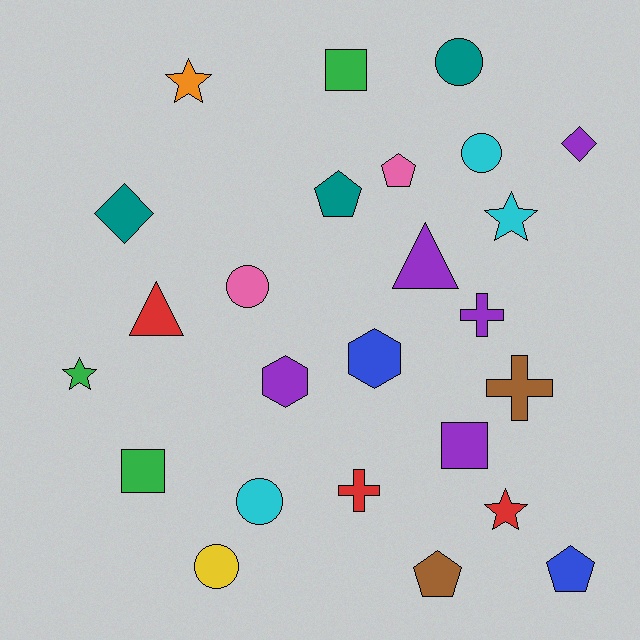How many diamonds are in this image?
There are 2 diamonds.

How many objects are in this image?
There are 25 objects.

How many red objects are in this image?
There are 3 red objects.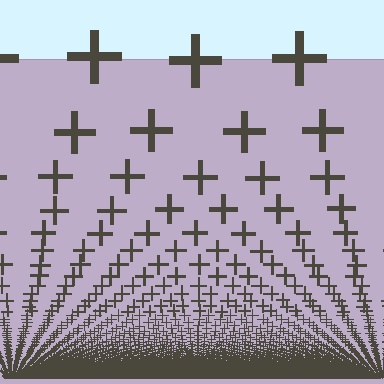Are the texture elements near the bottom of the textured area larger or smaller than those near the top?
Smaller. The gradient is inverted — elements near the bottom are smaller and denser.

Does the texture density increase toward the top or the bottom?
Density increases toward the bottom.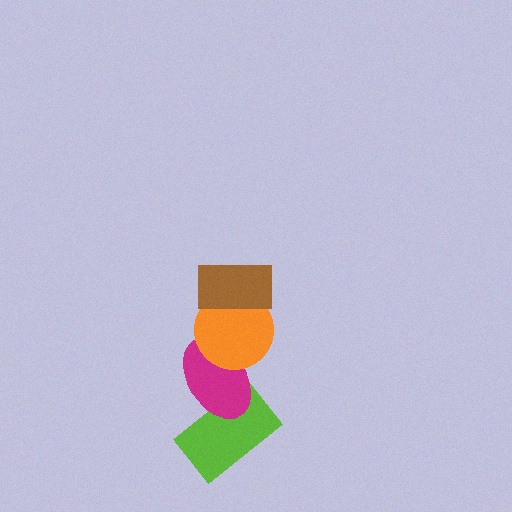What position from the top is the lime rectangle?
The lime rectangle is 4th from the top.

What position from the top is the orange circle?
The orange circle is 2nd from the top.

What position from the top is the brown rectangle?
The brown rectangle is 1st from the top.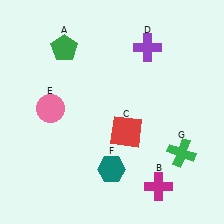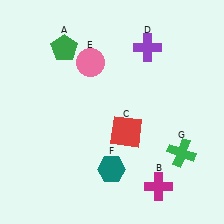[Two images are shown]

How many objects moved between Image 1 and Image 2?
1 object moved between the two images.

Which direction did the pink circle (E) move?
The pink circle (E) moved up.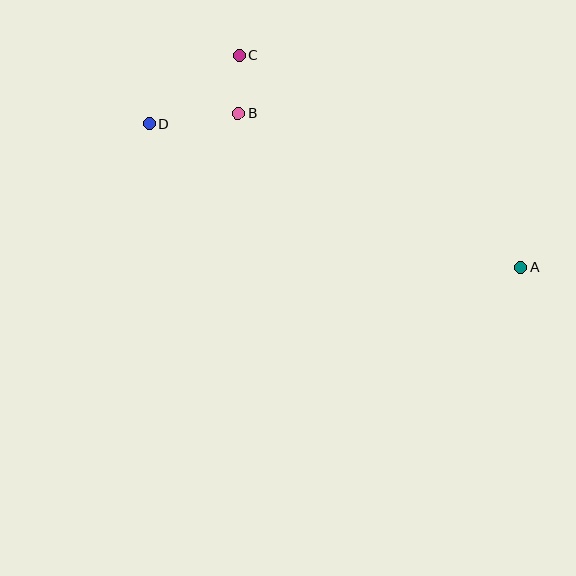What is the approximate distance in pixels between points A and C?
The distance between A and C is approximately 352 pixels.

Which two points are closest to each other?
Points B and C are closest to each other.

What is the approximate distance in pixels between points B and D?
The distance between B and D is approximately 89 pixels.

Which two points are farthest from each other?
Points A and D are farthest from each other.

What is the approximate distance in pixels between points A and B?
The distance between A and B is approximately 322 pixels.